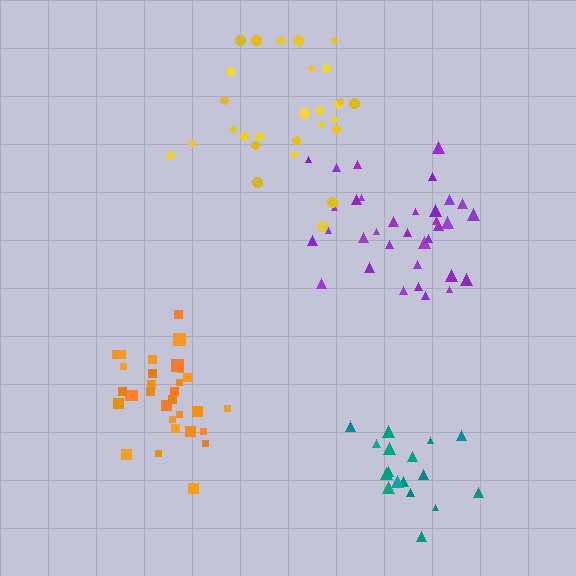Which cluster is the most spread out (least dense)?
Yellow.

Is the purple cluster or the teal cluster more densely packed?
Purple.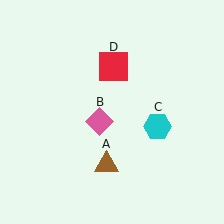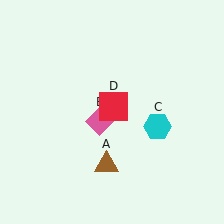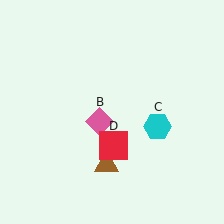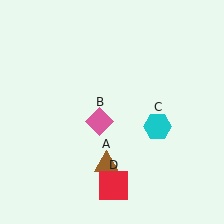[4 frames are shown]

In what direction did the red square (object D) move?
The red square (object D) moved down.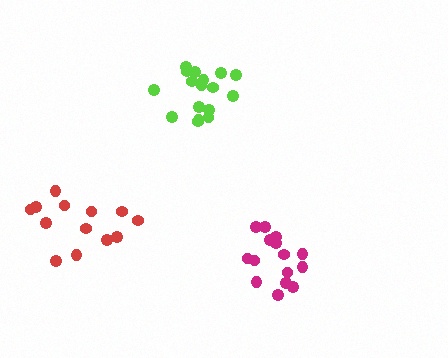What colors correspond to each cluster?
The clusters are colored: red, lime, magenta.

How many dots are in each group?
Group 1: 13 dots, Group 2: 17 dots, Group 3: 15 dots (45 total).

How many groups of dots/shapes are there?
There are 3 groups.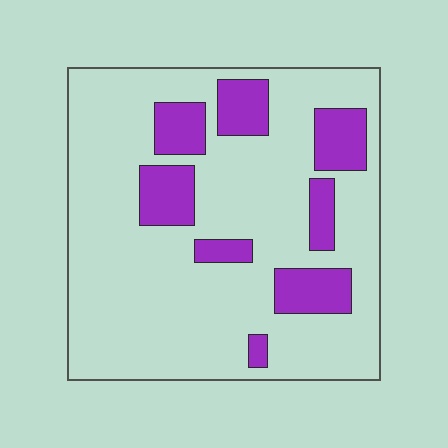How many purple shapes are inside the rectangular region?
8.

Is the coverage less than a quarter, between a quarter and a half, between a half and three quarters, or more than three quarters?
Less than a quarter.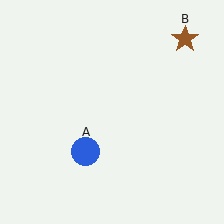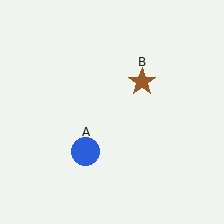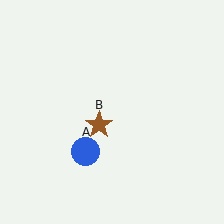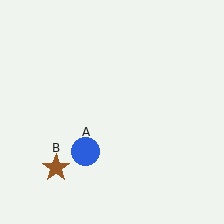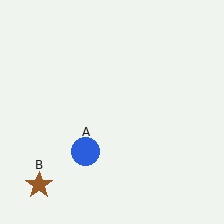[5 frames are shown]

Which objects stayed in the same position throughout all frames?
Blue circle (object A) remained stationary.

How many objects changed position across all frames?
1 object changed position: brown star (object B).